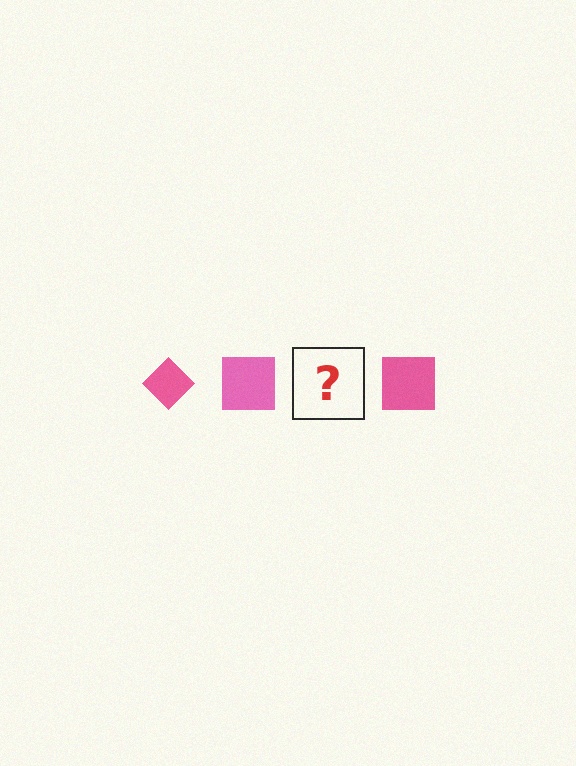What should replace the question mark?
The question mark should be replaced with a pink diamond.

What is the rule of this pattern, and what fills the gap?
The rule is that the pattern cycles through diamond, square shapes in pink. The gap should be filled with a pink diamond.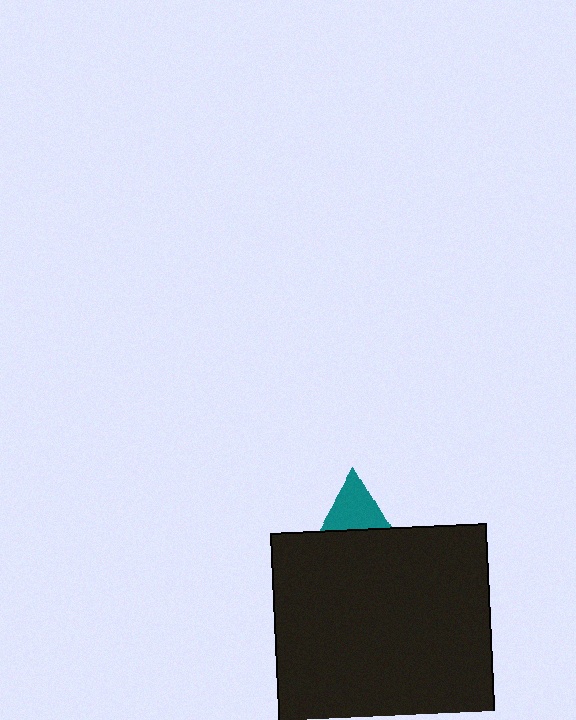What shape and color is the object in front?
The object in front is a black square.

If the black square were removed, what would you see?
You would see the complete teal triangle.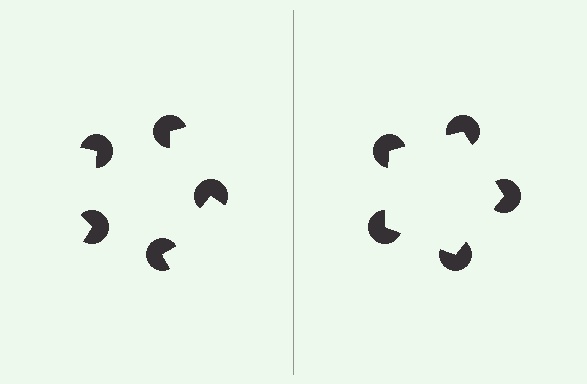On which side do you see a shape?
An illusory pentagon appears on the right side. On the left side the wedge cuts are rotated, so no coherent shape forms.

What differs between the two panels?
The pac-man discs are positioned identically on both sides; only the wedge orientations differ. On the right they align to a pentagon; on the left they are misaligned.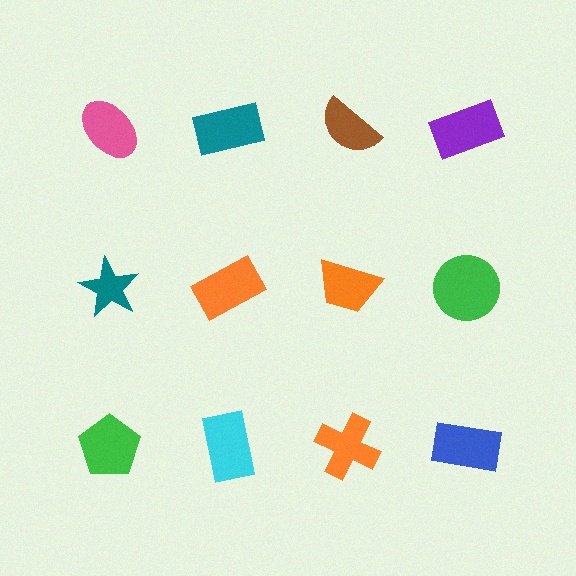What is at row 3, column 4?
A blue rectangle.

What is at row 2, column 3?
An orange trapezoid.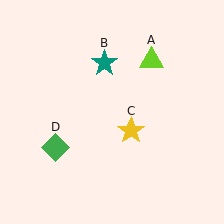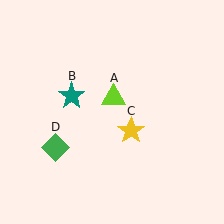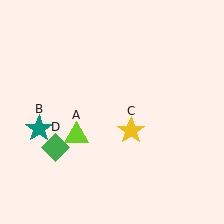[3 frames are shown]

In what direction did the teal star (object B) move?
The teal star (object B) moved down and to the left.